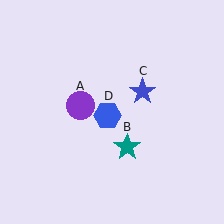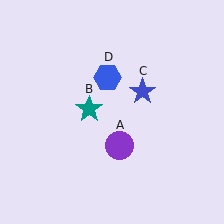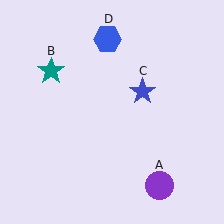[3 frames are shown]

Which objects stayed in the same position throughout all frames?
Blue star (object C) remained stationary.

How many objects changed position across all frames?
3 objects changed position: purple circle (object A), teal star (object B), blue hexagon (object D).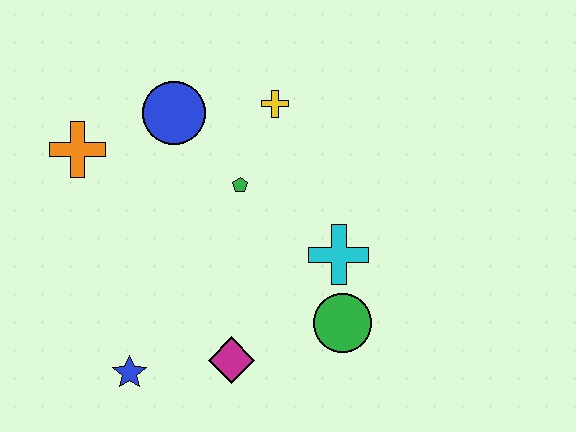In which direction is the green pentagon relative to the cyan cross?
The green pentagon is to the left of the cyan cross.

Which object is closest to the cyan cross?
The green circle is closest to the cyan cross.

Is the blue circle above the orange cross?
Yes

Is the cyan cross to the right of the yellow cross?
Yes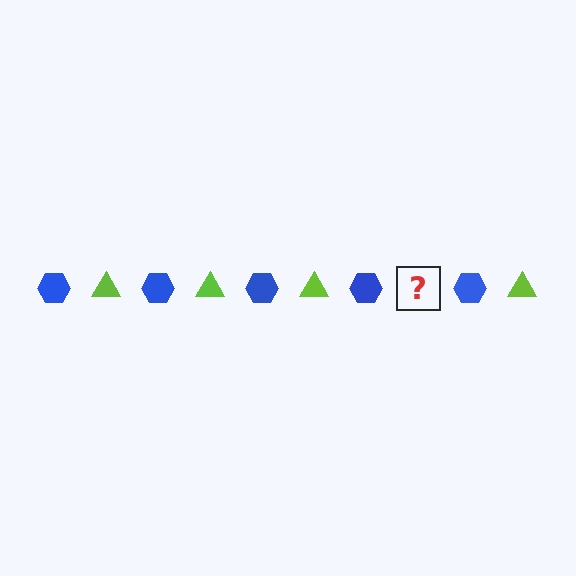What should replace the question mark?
The question mark should be replaced with a lime triangle.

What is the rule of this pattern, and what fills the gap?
The rule is that the pattern alternates between blue hexagon and lime triangle. The gap should be filled with a lime triangle.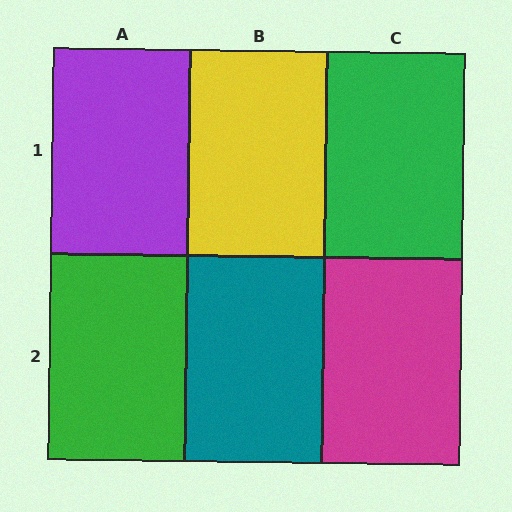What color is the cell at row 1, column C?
Green.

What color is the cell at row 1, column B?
Yellow.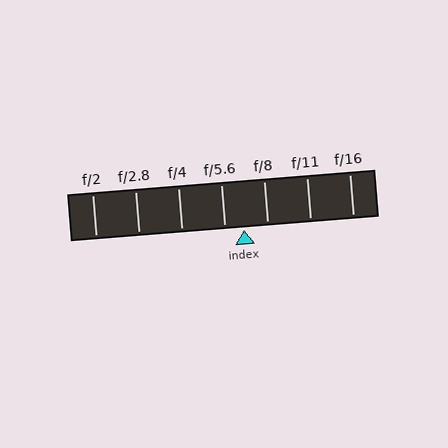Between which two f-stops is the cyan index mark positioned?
The index mark is between f/5.6 and f/8.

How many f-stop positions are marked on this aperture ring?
There are 7 f-stop positions marked.